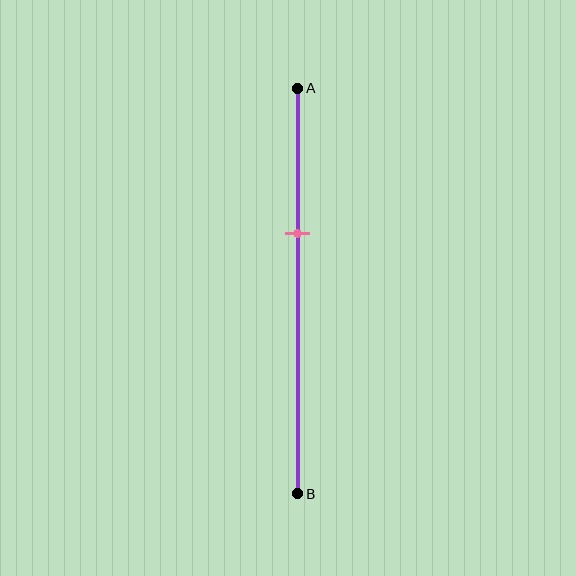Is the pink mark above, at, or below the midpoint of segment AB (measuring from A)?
The pink mark is above the midpoint of segment AB.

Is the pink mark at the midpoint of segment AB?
No, the mark is at about 35% from A, not at the 50% midpoint.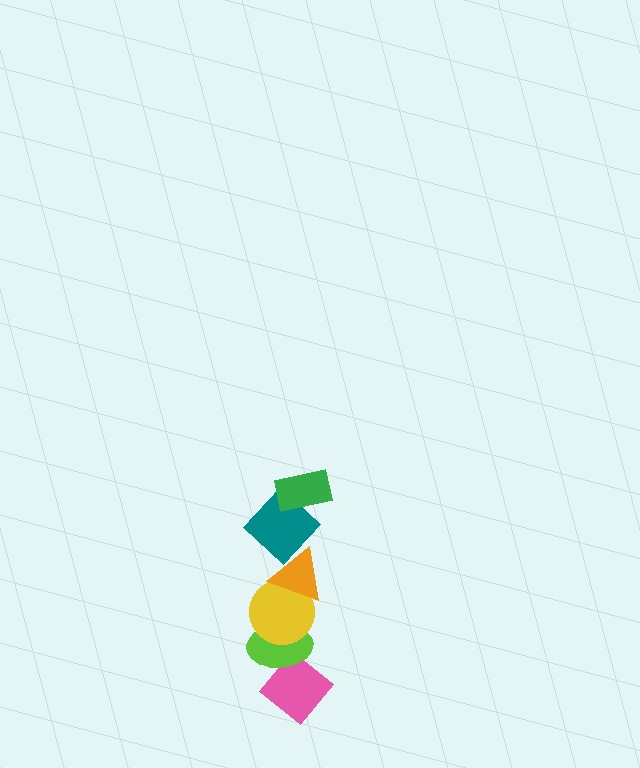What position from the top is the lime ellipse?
The lime ellipse is 5th from the top.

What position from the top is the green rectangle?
The green rectangle is 1st from the top.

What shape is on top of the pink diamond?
The lime ellipse is on top of the pink diamond.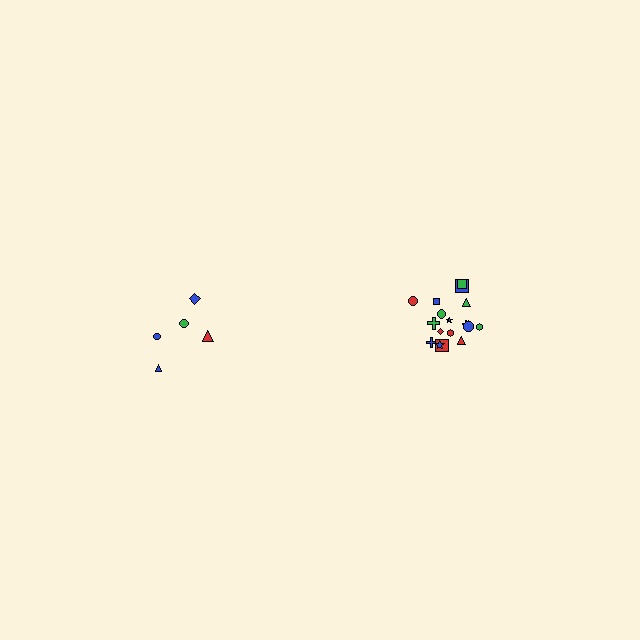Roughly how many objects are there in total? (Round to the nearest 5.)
Roughly 25 objects in total.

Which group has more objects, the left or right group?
The right group.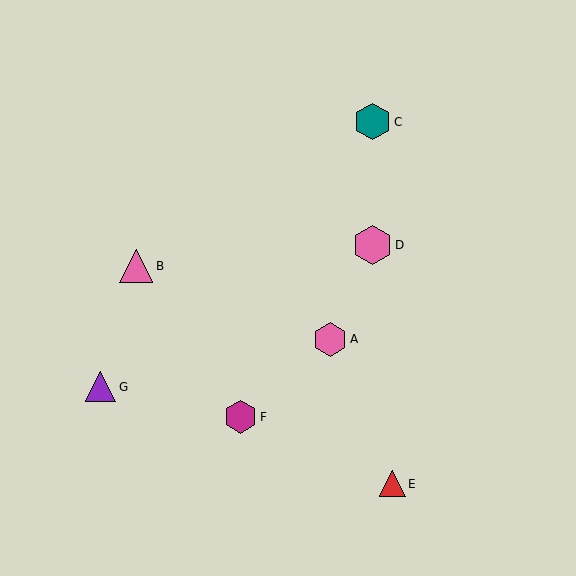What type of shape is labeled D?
Shape D is a pink hexagon.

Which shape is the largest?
The pink hexagon (labeled D) is the largest.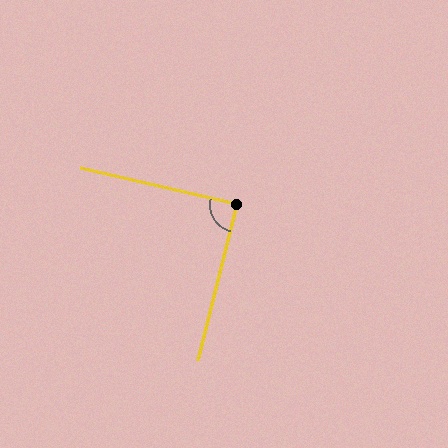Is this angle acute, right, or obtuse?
It is approximately a right angle.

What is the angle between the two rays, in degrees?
Approximately 89 degrees.